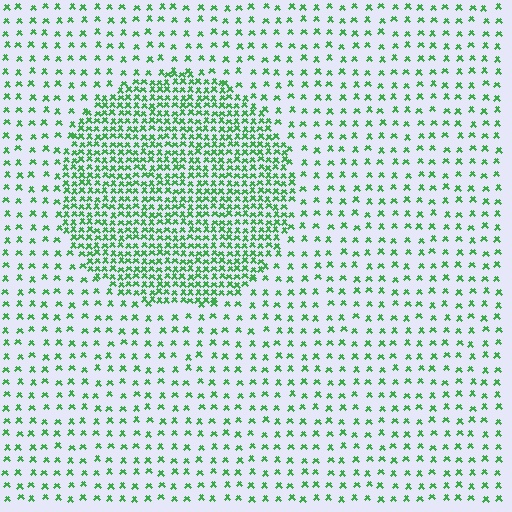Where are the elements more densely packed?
The elements are more densely packed inside the circle boundary.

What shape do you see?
I see a circle.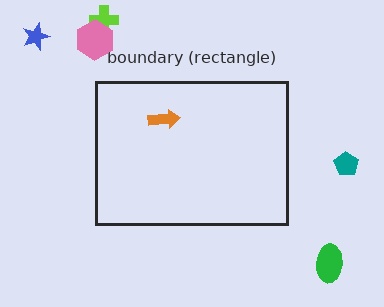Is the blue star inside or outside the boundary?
Outside.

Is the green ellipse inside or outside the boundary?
Outside.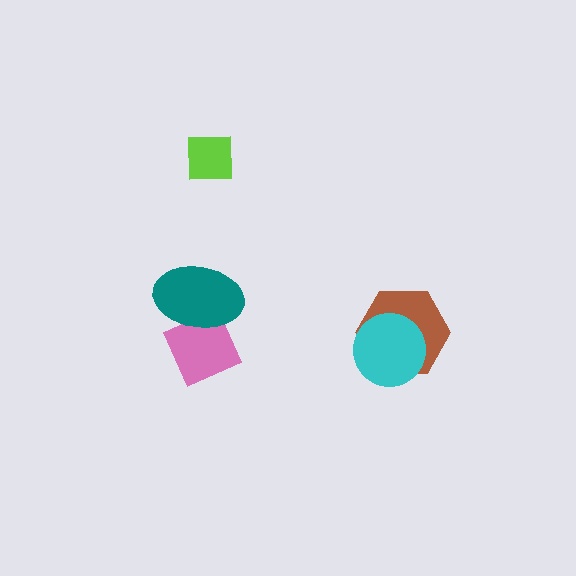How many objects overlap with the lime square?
0 objects overlap with the lime square.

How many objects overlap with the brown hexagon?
1 object overlaps with the brown hexagon.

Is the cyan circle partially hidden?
No, no other shape covers it.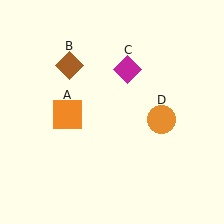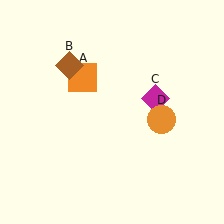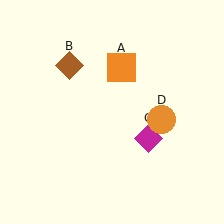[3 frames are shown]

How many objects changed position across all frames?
2 objects changed position: orange square (object A), magenta diamond (object C).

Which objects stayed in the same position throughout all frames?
Brown diamond (object B) and orange circle (object D) remained stationary.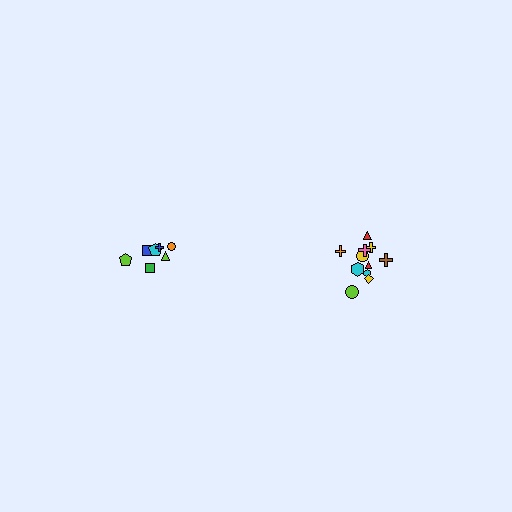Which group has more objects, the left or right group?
The right group.